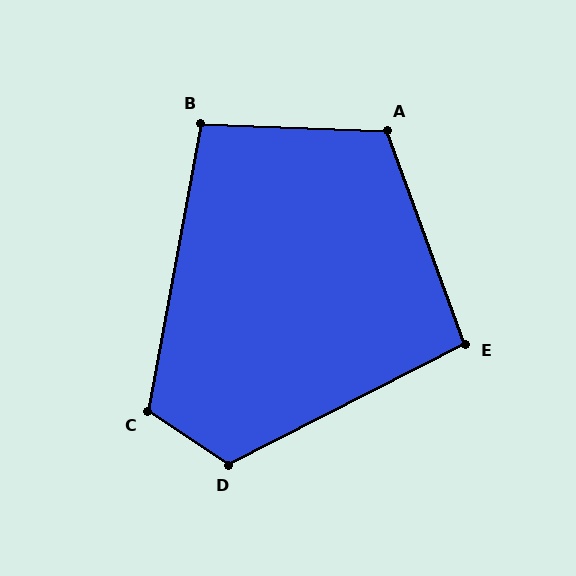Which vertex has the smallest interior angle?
E, at approximately 97 degrees.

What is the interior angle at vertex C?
Approximately 113 degrees (obtuse).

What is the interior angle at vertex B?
Approximately 98 degrees (obtuse).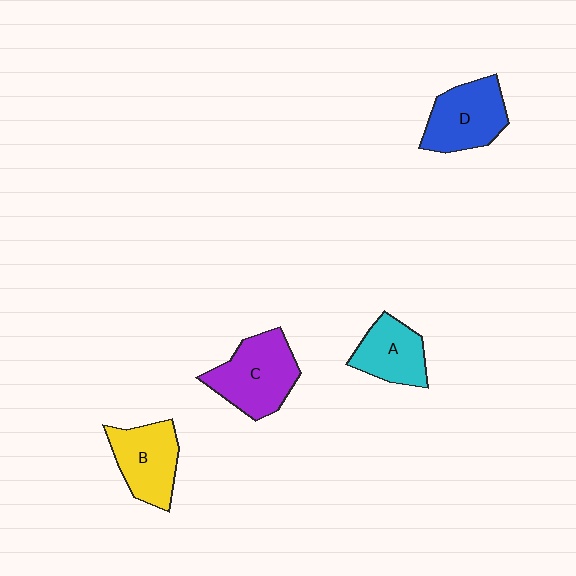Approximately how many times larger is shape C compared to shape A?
Approximately 1.4 times.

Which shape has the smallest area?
Shape A (cyan).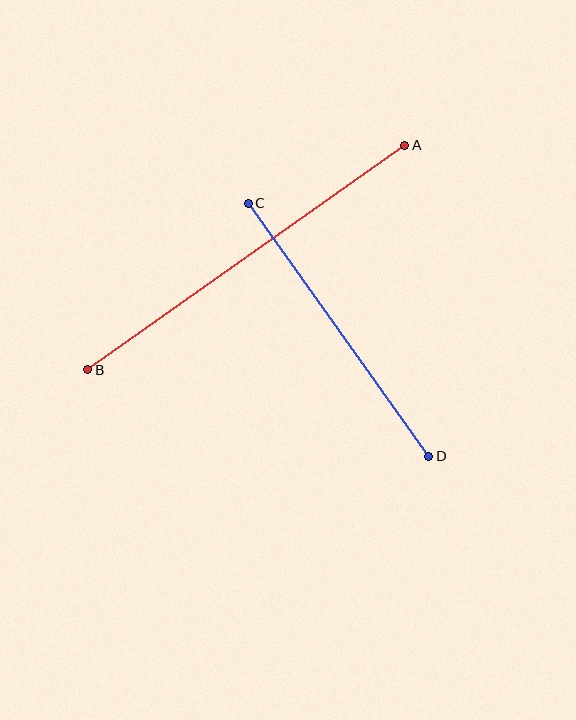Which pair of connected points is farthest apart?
Points A and B are farthest apart.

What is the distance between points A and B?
The distance is approximately 389 pixels.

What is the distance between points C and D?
The distance is approximately 311 pixels.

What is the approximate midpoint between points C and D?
The midpoint is at approximately (339, 330) pixels.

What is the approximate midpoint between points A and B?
The midpoint is at approximately (246, 258) pixels.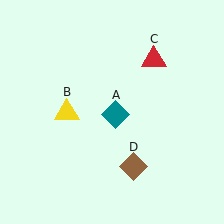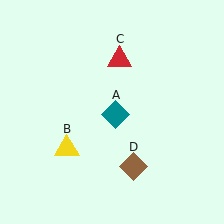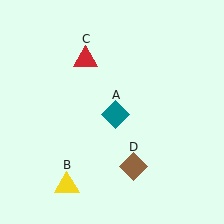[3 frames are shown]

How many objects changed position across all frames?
2 objects changed position: yellow triangle (object B), red triangle (object C).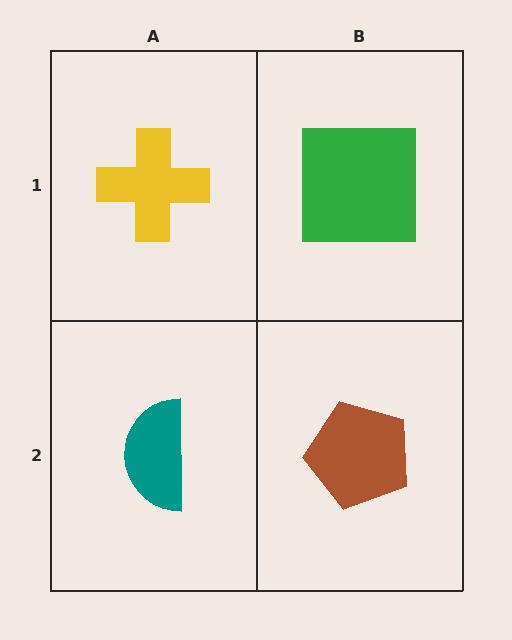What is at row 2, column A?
A teal semicircle.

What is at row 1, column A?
A yellow cross.